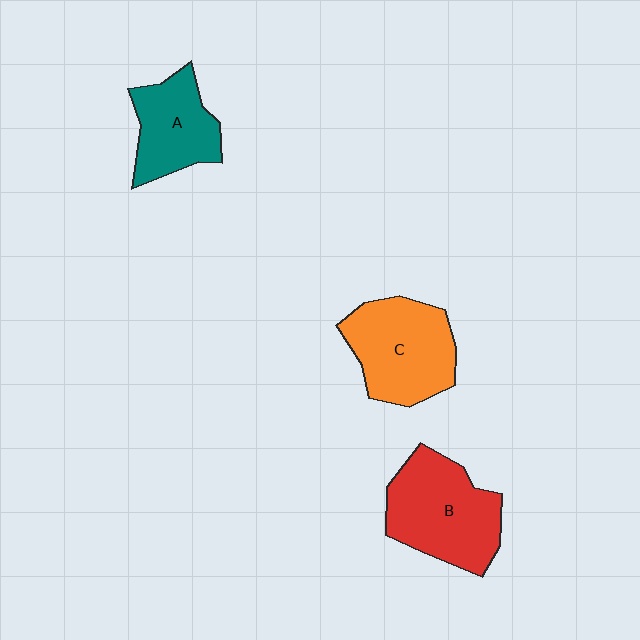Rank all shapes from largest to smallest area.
From largest to smallest: B (red), C (orange), A (teal).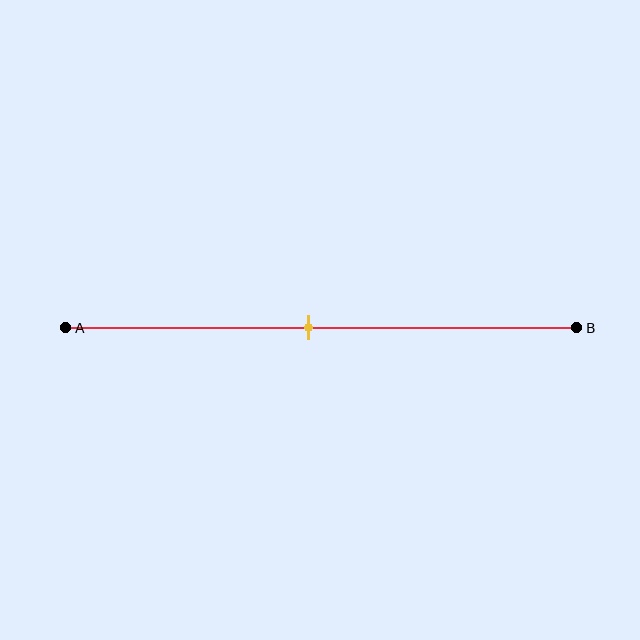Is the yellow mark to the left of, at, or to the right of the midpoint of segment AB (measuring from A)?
The yellow mark is approximately at the midpoint of segment AB.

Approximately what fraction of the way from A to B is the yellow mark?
The yellow mark is approximately 50% of the way from A to B.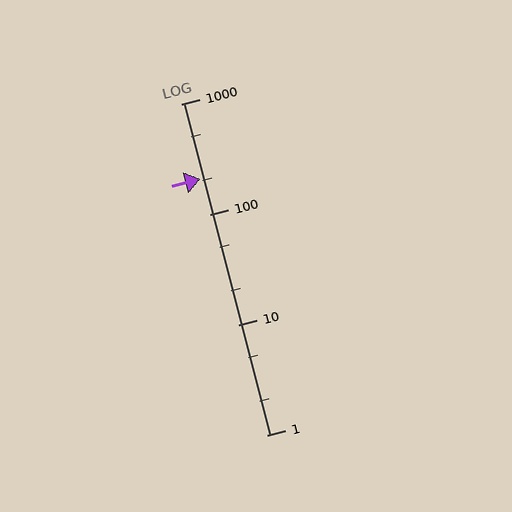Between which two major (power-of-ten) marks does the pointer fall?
The pointer is between 100 and 1000.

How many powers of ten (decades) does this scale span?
The scale spans 3 decades, from 1 to 1000.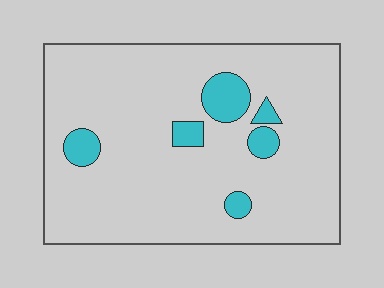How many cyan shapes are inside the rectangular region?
6.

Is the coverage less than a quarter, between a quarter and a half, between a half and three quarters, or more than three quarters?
Less than a quarter.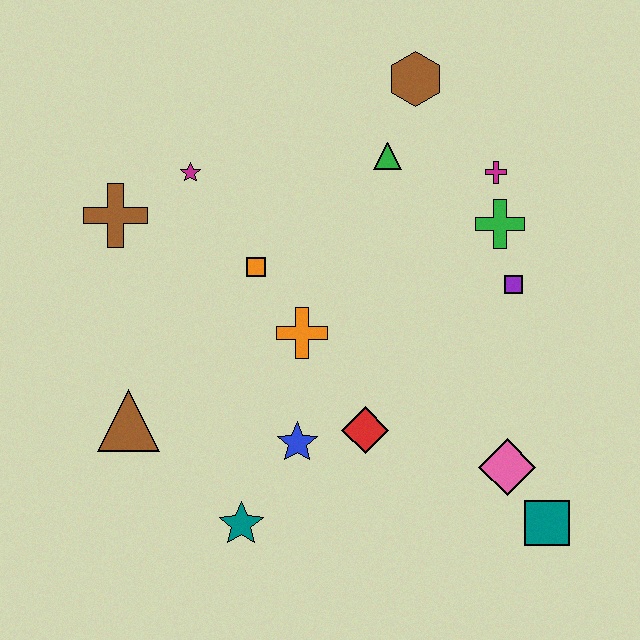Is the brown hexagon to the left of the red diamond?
No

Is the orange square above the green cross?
No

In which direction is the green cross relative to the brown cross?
The green cross is to the right of the brown cross.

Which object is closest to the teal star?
The blue star is closest to the teal star.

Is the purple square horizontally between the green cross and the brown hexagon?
No